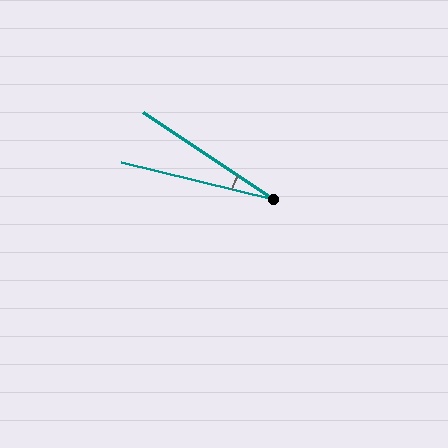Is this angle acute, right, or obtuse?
It is acute.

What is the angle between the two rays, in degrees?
Approximately 20 degrees.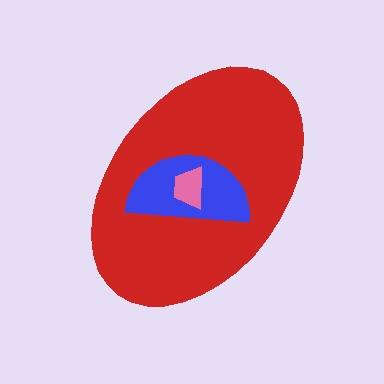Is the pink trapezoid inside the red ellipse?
Yes.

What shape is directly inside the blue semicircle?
The pink trapezoid.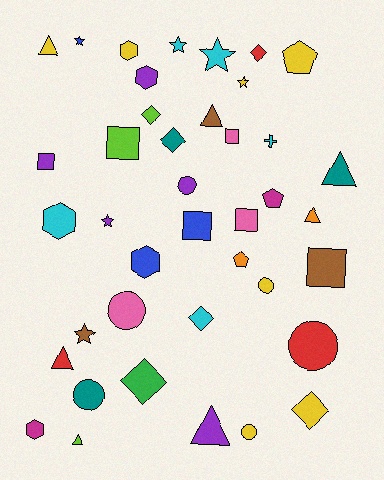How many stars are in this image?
There are 6 stars.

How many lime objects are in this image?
There are 3 lime objects.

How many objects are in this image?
There are 40 objects.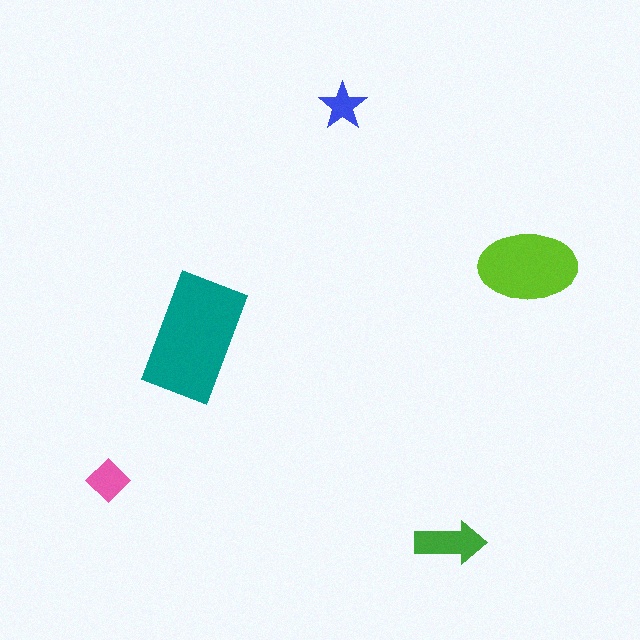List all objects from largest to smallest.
The teal rectangle, the lime ellipse, the green arrow, the pink diamond, the blue star.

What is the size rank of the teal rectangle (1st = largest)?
1st.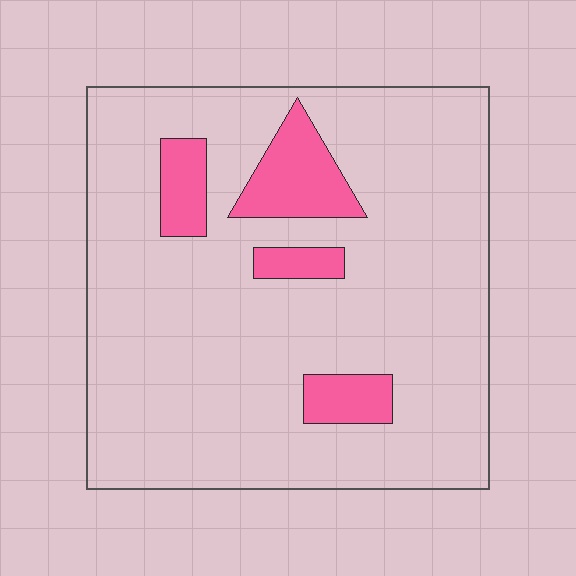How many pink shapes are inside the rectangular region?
4.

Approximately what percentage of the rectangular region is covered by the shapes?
Approximately 15%.